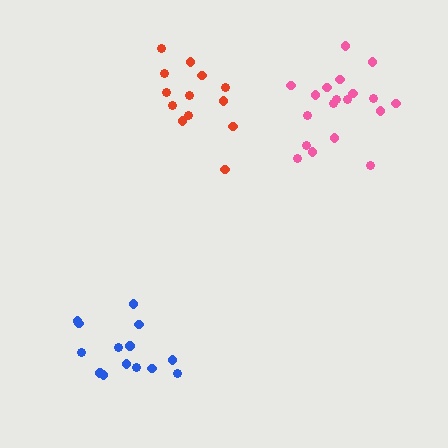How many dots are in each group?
Group 1: 14 dots, Group 2: 14 dots, Group 3: 19 dots (47 total).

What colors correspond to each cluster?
The clusters are colored: blue, red, pink.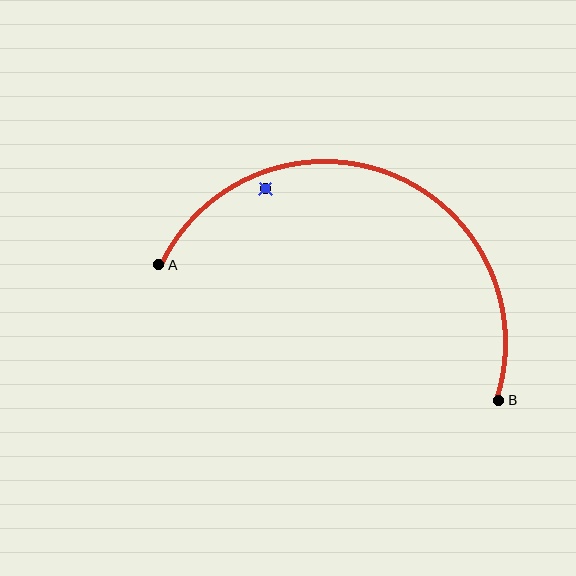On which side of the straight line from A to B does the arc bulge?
The arc bulges above the straight line connecting A and B.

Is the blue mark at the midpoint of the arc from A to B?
No — the blue mark does not lie on the arc at all. It sits slightly inside the curve.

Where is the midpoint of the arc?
The arc midpoint is the point on the curve farthest from the straight line joining A and B. It sits above that line.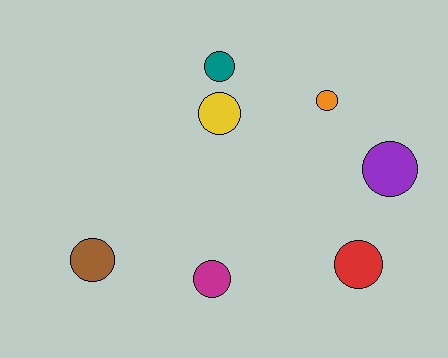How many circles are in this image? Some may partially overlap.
There are 7 circles.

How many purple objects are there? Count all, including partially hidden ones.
There is 1 purple object.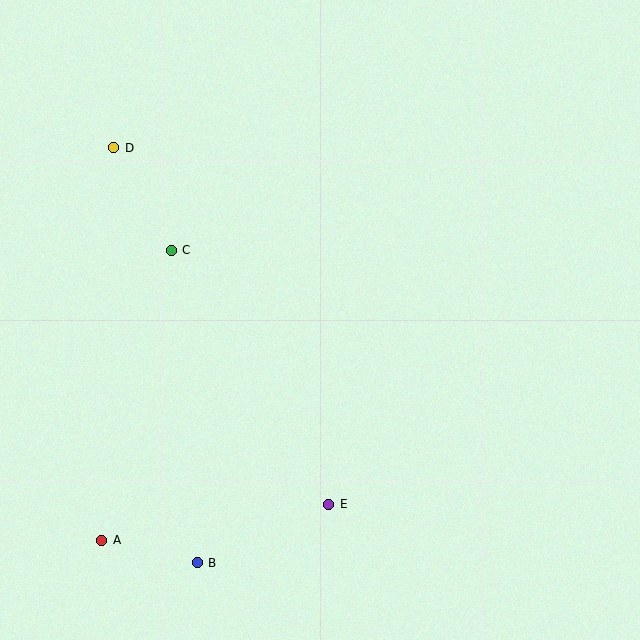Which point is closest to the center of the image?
Point C at (171, 250) is closest to the center.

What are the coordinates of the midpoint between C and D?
The midpoint between C and D is at (142, 199).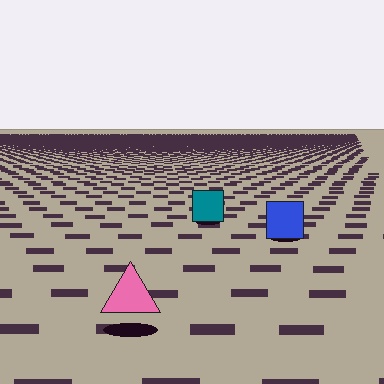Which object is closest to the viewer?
The pink triangle is closest. The texture marks near it are larger and more spread out.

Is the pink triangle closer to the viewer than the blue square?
Yes. The pink triangle is closer — you can tell from the texture gradient: the ground texture is coarser near it.